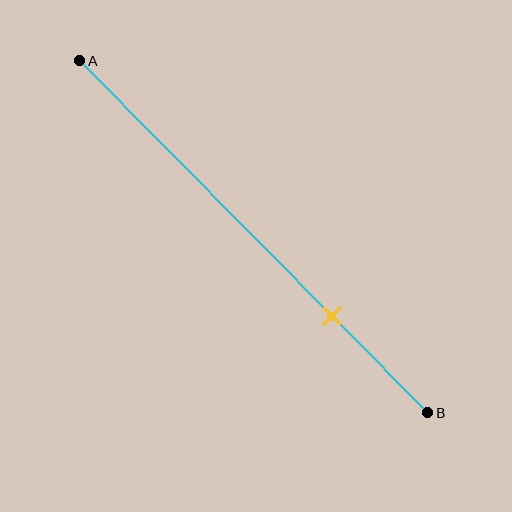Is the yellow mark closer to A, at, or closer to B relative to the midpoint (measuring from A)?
The yellow mark is closer to point B than the midpoint of segment AB.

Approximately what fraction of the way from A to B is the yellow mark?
The yellow mark is approximately 75% of the way from A to B.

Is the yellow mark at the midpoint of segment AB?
No, the mark is at about 75% from A, not at the 50% midpoint.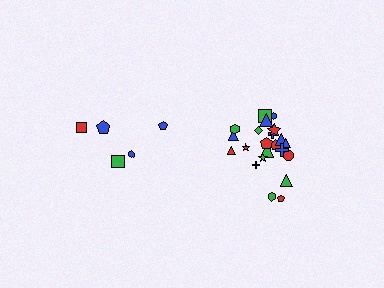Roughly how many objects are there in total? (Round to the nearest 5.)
Roughly 25 objects in total.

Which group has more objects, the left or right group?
The right group.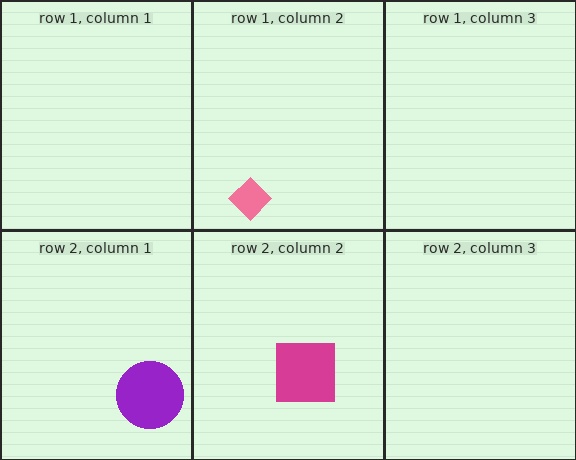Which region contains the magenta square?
The row 2, column 2 region.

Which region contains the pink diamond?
The row 1, column 2 region.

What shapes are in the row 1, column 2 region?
The pink diamond.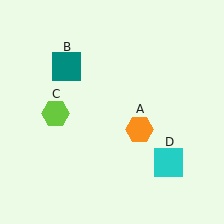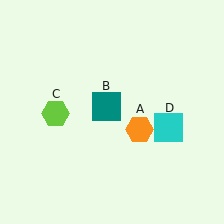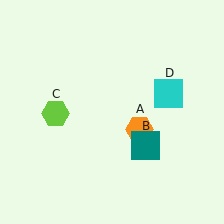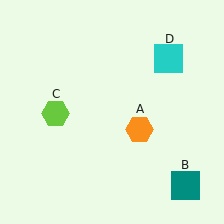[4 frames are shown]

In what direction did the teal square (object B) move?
The teal square (object B) moved down and to the right.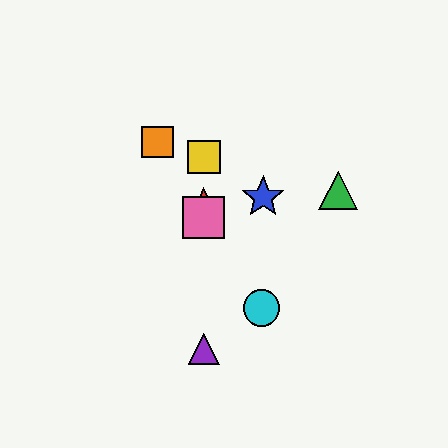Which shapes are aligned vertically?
The red star, the yellow square, the purple triangle, the pink square are aligned vertically.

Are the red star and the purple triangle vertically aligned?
Yes, both are at x≈204.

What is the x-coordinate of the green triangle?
The green triangle is at x≈338.